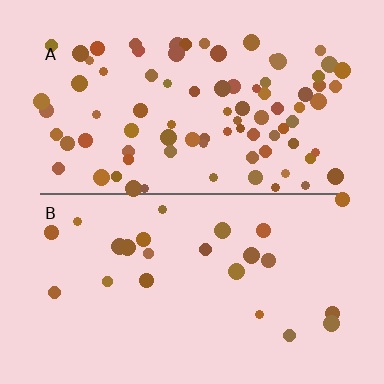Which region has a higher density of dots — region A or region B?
A (the top).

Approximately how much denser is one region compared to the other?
Approximately 3.6× — region A over region B.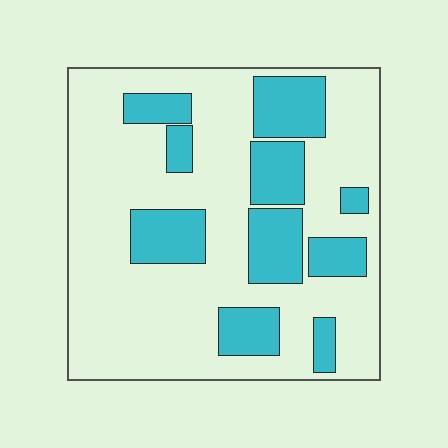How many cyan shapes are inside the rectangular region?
10.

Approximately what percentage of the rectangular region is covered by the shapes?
Approximately 30%.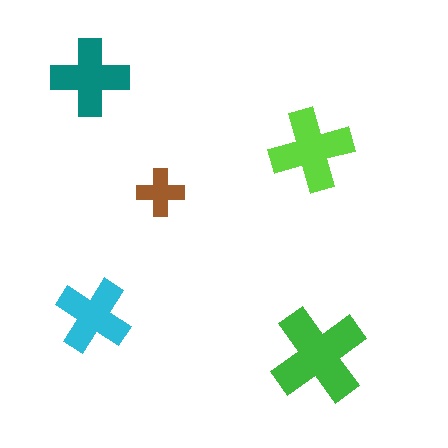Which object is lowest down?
The green cross is bottommost.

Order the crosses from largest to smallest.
the green one, the lime one, the teal one, the cyan one, the brown one.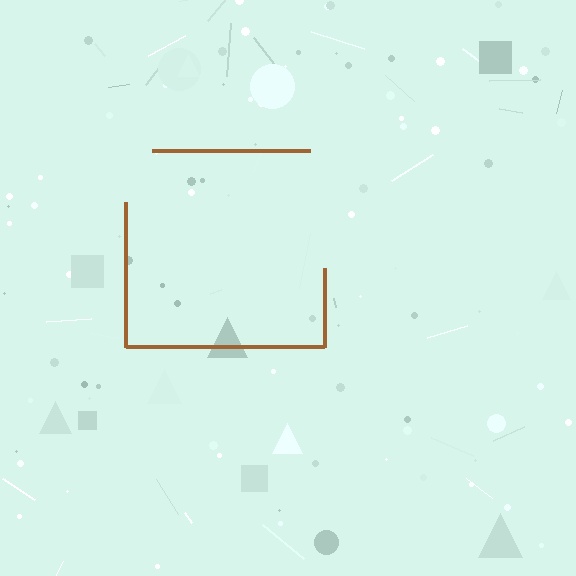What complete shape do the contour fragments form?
The contour fragments form a square.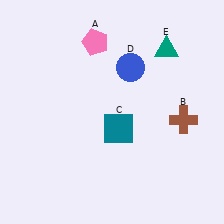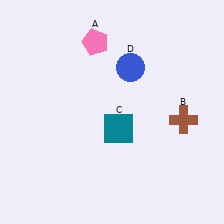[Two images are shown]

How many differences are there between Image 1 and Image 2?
There is 1 difference between the two images.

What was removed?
The teal triangle (E) was removed in Image 2.